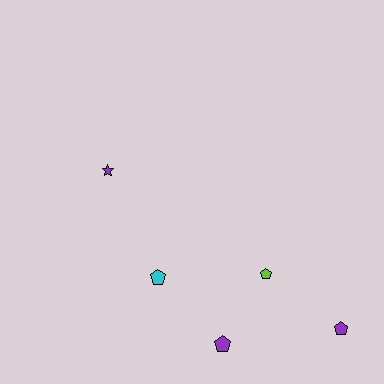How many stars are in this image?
There is 1 star.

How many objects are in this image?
There are 5 objects.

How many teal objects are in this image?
There are no teal objects.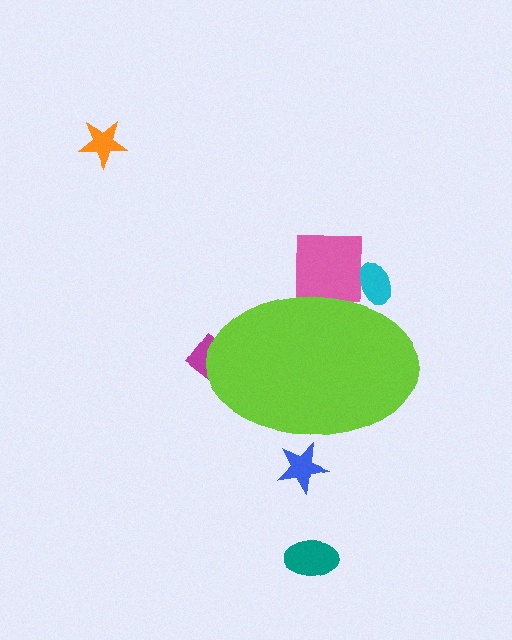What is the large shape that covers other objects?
A lime ellipse.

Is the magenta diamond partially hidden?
Yes, the magenta diamond is partially hidden behind the lime ellipse.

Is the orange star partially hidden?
No, the orange star is fully visible.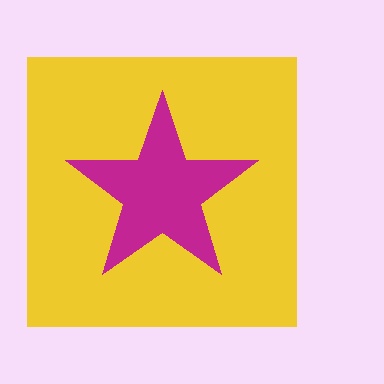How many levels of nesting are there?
2.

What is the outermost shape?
The yellow square.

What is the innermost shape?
The magenta star.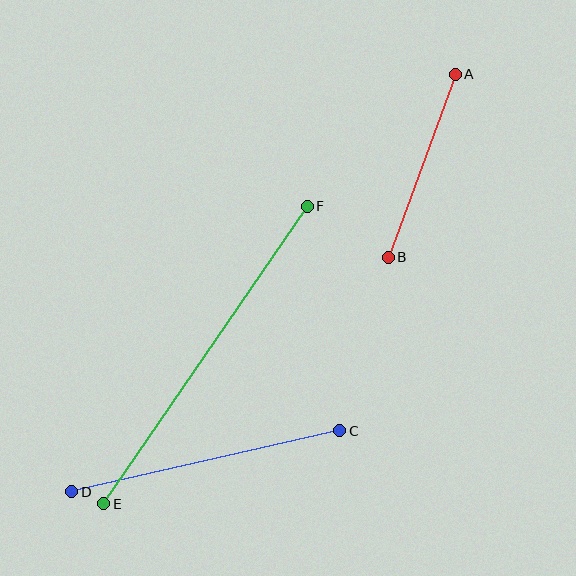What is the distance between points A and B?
The distance is approximately 195 pixels.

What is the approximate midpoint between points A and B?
The midpoint is at approximately (422, 166) pixels.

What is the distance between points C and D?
The distance is approximately 275 pixels.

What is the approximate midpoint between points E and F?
The midpoint is at approximately (205, 355) pixels.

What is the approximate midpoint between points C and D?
The midpoint is at approximately (206, 461) pixels.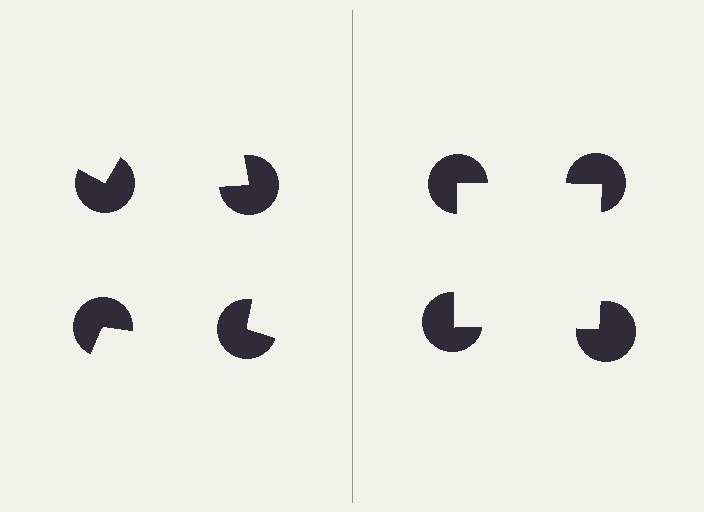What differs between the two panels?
The pac-man discs are positioned identically on both sides; only the wedge orientations differ. On the right they align to a square; on the left they are misaligned.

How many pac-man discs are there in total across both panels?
8 — 4 on each side.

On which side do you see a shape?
An illusory square appears on the right side. On the left side the wedge cuts are rotated, so no coherent shape forms.